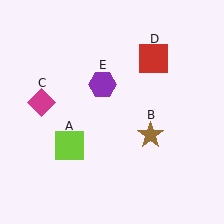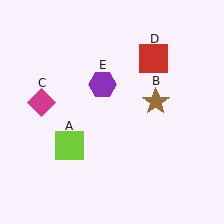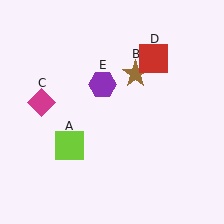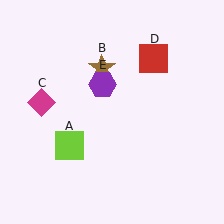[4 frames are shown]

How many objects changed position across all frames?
1 object changed position: brown star (object B).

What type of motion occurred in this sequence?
The brown star (object B) rotated counterclockwise around the center of the scene.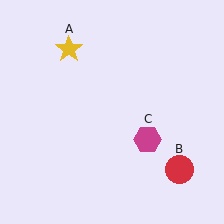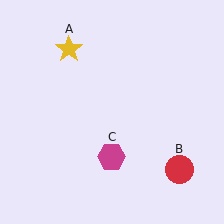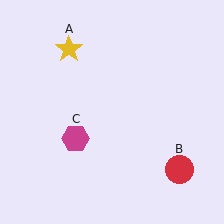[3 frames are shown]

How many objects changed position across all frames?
1 object changed position: magenta hexagon (object C).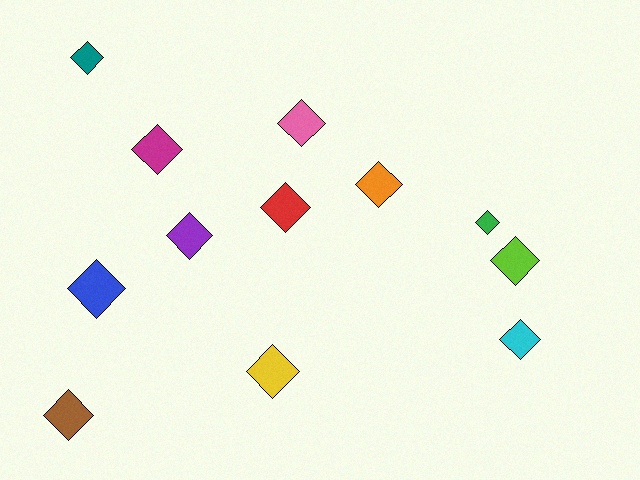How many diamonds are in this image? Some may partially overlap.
There are 12 diamonds.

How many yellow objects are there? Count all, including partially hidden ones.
There is 1 yellow object.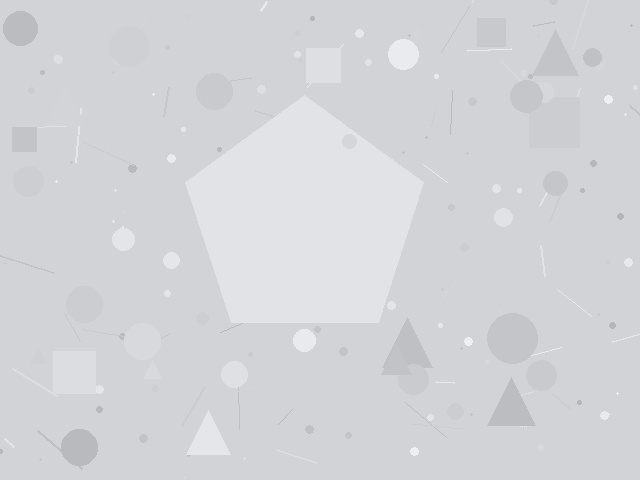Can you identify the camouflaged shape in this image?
The camouflaged shape is a pentagon.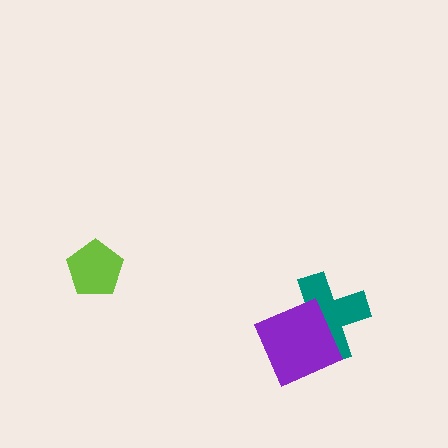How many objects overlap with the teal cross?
1 object overlaps with the teal cross.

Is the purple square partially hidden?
No, no other shape covers it.